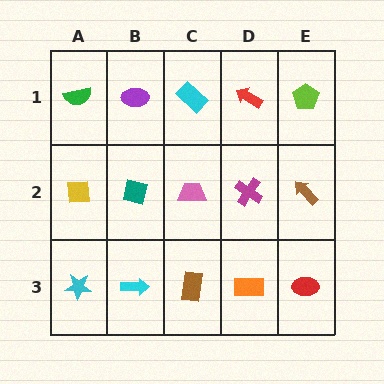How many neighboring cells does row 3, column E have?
2.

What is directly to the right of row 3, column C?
An orange rectangle.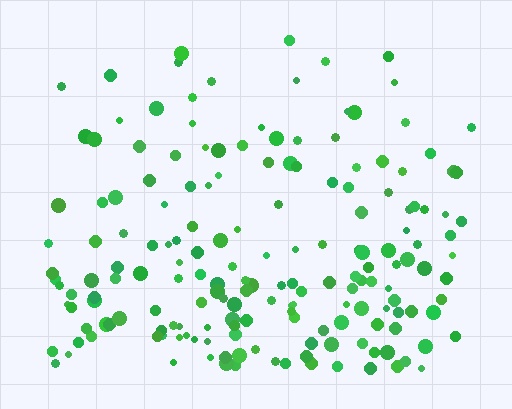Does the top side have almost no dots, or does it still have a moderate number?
Still a moderate number, just noticeably fewer than the bottom.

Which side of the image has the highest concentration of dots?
The bottom.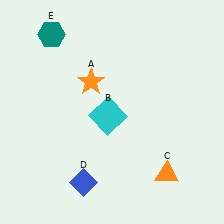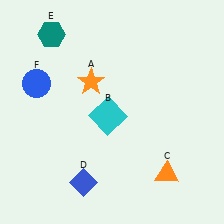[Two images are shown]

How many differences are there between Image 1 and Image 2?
There is 1 difference between the two images.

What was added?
A blue circle (F) was added in Image 2.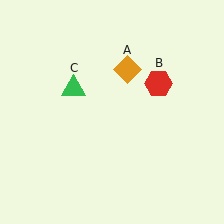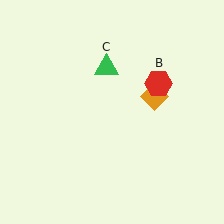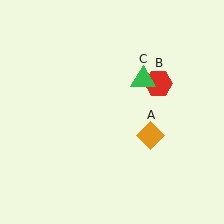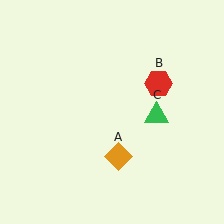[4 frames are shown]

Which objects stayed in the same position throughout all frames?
Red hexagon (object B) remained stationary.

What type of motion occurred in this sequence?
The orange diamond (object A), green triangle (object C) rotated clockwise around the center of the scene.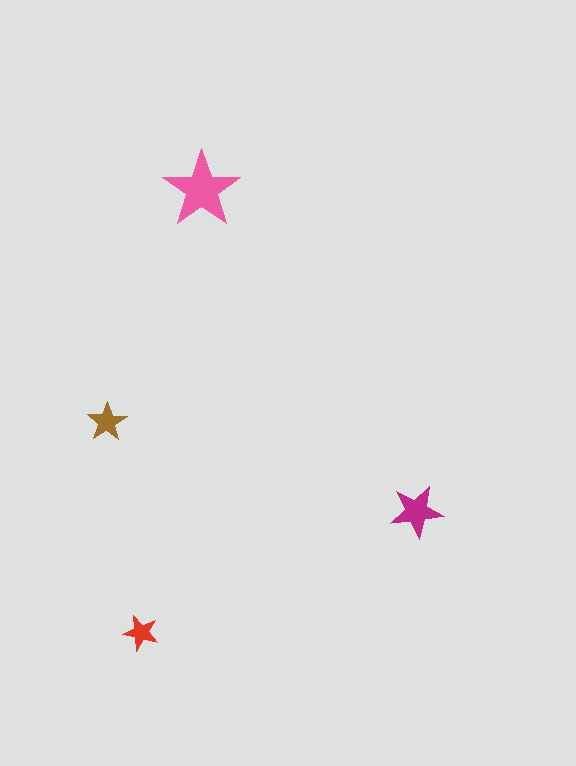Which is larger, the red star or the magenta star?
The magenta one.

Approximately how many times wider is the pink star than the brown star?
About 2 times wider.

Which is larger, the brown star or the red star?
The brown one.